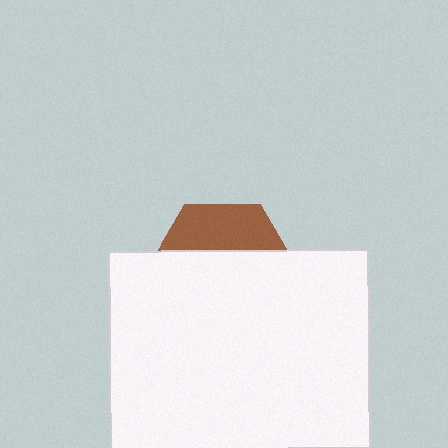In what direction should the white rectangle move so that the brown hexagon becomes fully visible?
The white rectangle should move down. That is the shortest direction to clear the overlap and leave the brown hexagon fully visible.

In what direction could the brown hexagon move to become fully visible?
The brown hexagon could move up. That would shift it out from behind the white rectangle entirely.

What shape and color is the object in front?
The object in front is a white rectangle.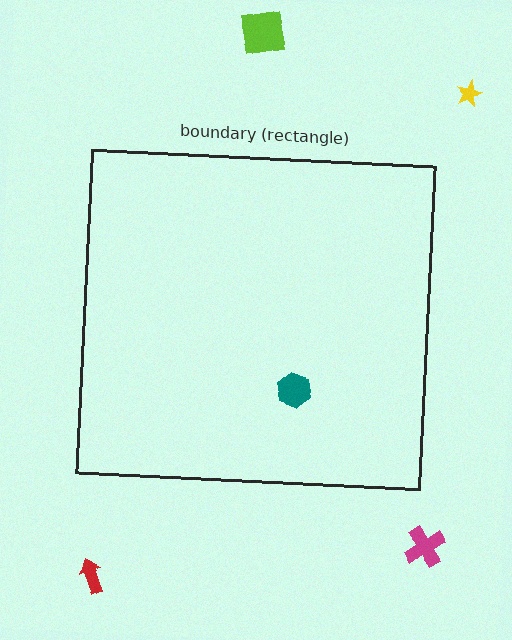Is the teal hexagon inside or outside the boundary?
Inside.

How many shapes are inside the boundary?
1 inside, 4 outside.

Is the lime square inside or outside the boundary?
Outside.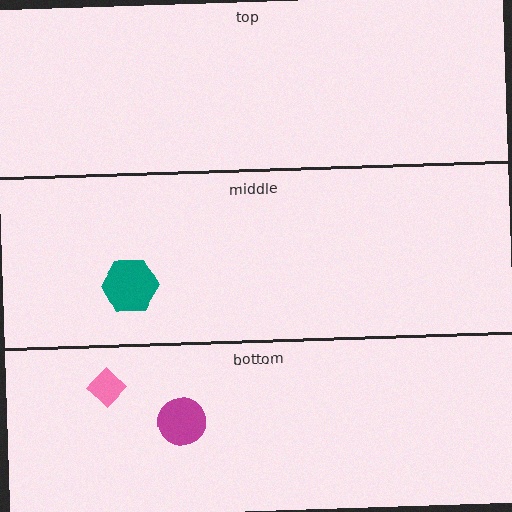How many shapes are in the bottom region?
2.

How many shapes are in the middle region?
1.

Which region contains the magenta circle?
The bottom region.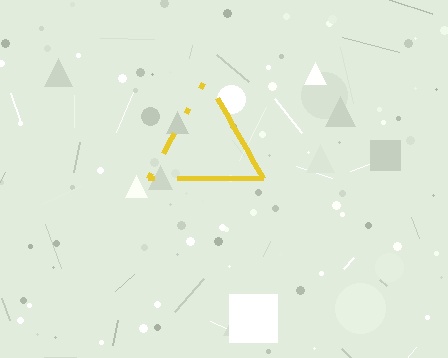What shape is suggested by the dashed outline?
The dashed outline suggests a triangle.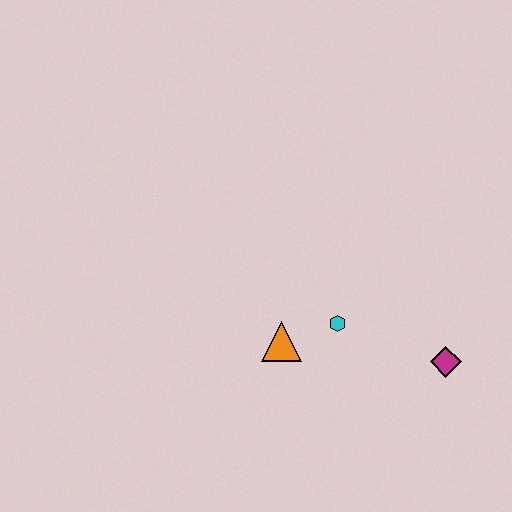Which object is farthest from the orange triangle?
The magenta diamond is farthest from the orange triangle.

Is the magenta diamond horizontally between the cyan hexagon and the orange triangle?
No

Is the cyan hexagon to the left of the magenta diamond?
Yes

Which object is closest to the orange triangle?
The cyan hexagon is closest to the orange triangle.